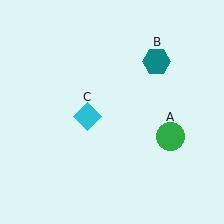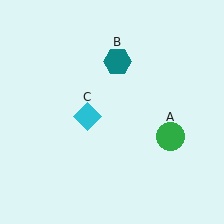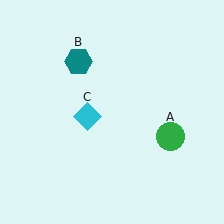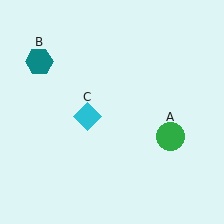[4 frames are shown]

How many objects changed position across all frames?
1 object changed position: teal hexagon (object B).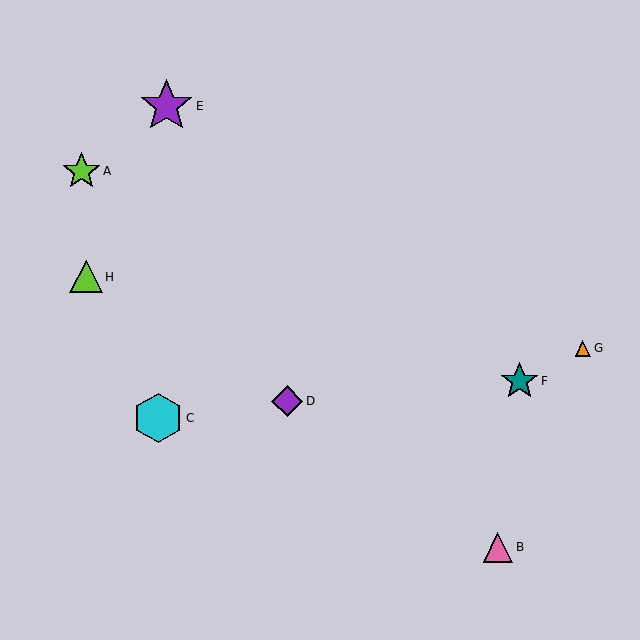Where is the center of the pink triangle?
The center of the pink triangle is at (498, 547).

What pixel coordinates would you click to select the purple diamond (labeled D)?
Click at (287, 401) to select the purple diamond D.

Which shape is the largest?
The purple star (labeled E) is the largest.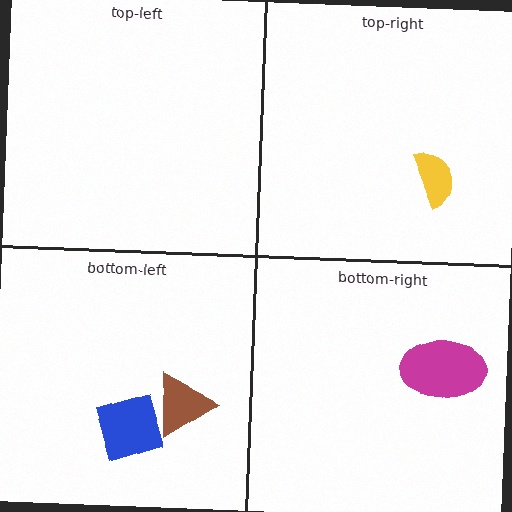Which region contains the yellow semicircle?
The top-right region.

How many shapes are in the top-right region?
1.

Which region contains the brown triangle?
The bottom-left region.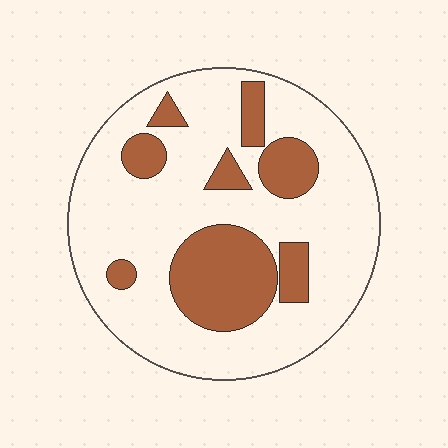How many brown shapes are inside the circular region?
8.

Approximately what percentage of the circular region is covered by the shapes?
Approximately 25%.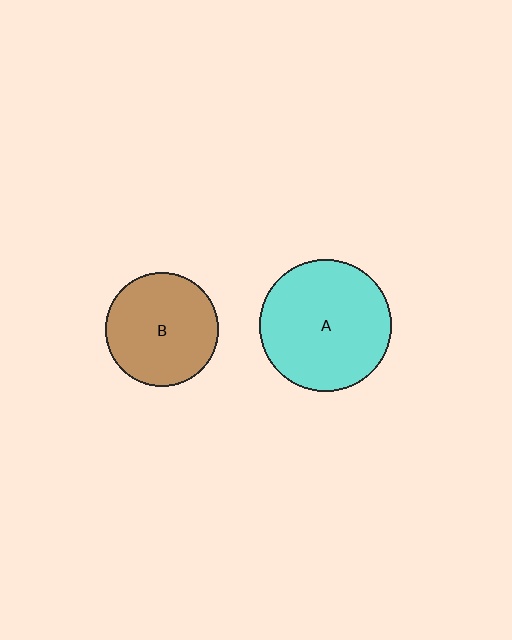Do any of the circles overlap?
No, none of the circles overlap.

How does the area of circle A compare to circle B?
Approximately 1.3 times.